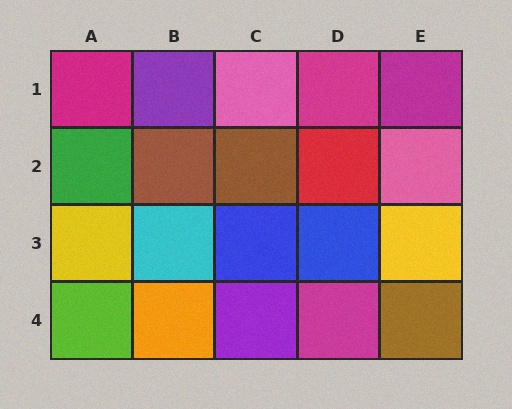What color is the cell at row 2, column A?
Green.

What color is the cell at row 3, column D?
Blue.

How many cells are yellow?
2 cells are yellow.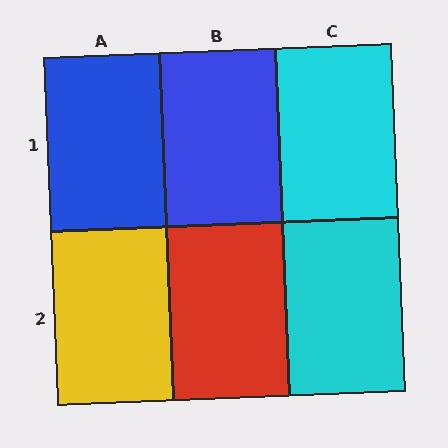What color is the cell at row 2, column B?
Red.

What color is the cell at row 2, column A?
Yellow.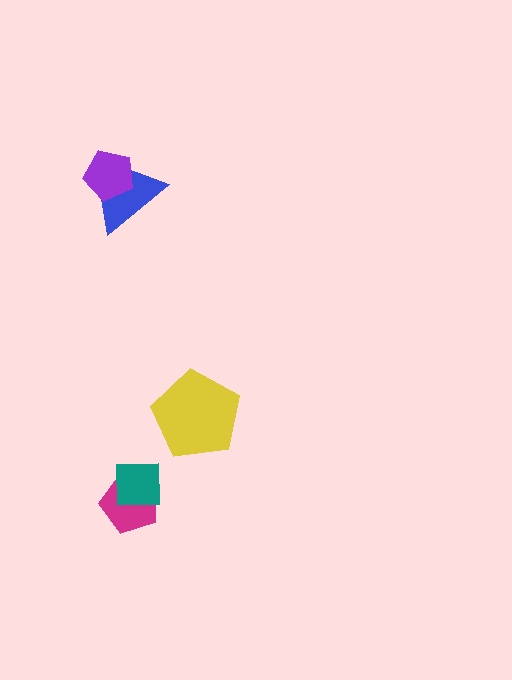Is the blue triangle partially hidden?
Yes, it is partially covered by another shape.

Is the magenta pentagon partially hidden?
Yes, it is partially covered by another shape.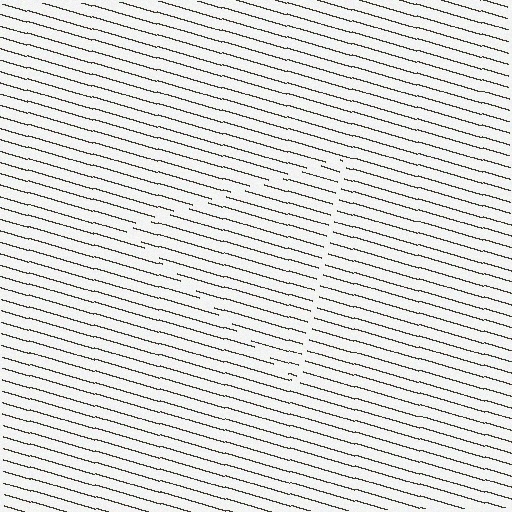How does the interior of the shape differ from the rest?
The interior of the shape contains the same grating, shifted by half a period — the contour is defined by the phase discontinuity where line-ends from the inner and outer gratings abut.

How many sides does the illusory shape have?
3 sides — the line-ends trace a triangle.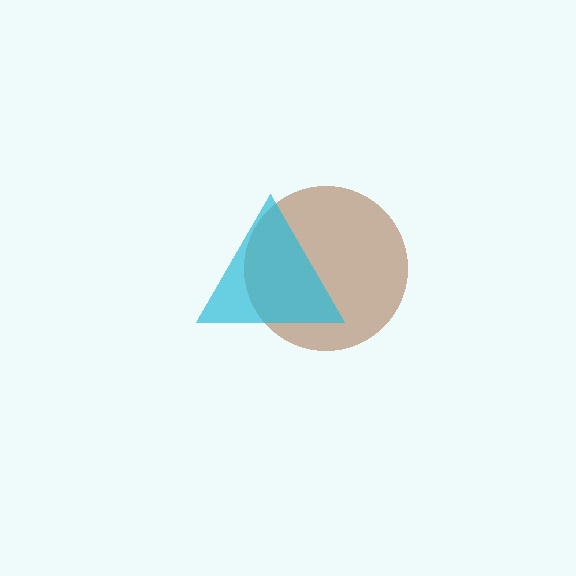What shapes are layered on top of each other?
The layered shapes are: a brown circle, a cyan triangle.